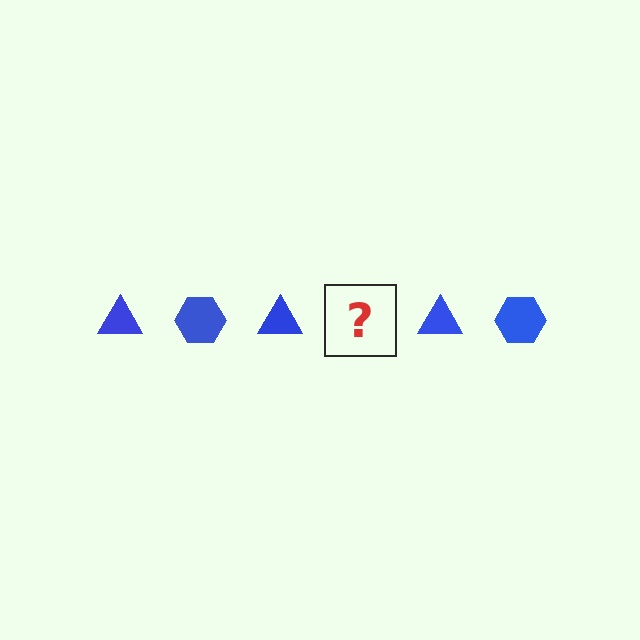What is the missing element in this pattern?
The missing element is a blue hexagon.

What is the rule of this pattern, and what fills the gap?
The rule is that the pattern cycles through triangle, hexagon shapes in blue. The gap should be filled with a blue hexagon.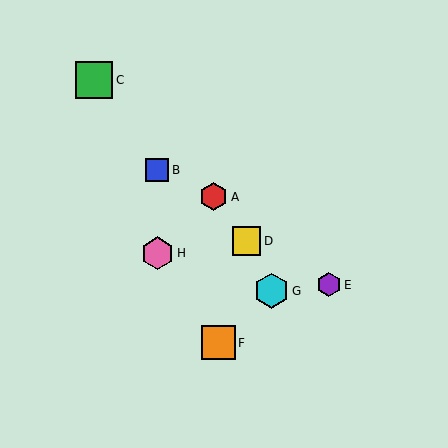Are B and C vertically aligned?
No, B is at x≈157 and C is at x≈94.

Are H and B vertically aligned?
Yes, both are at x≈157.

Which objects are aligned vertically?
Objects B, H are aligned vertically.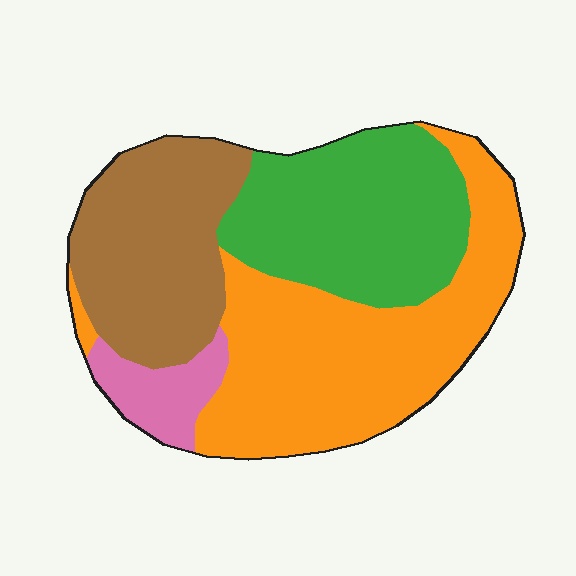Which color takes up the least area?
Pink, at roughly 5%.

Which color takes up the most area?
Orange, at roughly 40%.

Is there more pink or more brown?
Brown.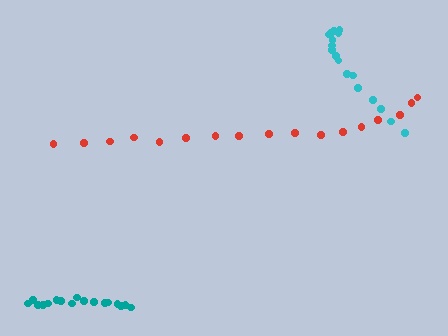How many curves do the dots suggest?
There are 3 distinct paths.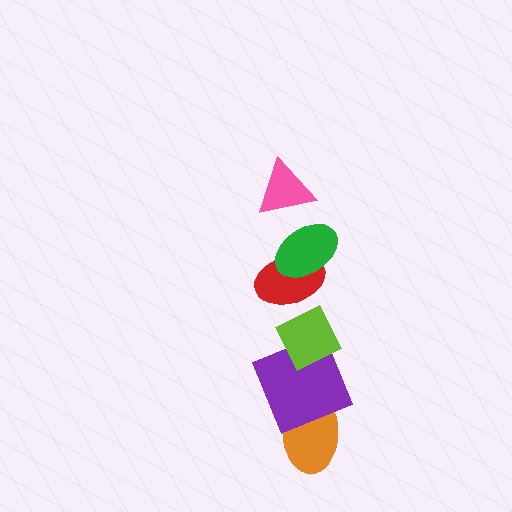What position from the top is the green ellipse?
The green ellipse is 2nd from the top.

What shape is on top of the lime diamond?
The red ellipse is on top of the lime diamond.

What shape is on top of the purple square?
The lime diamond is on top of the purple square.